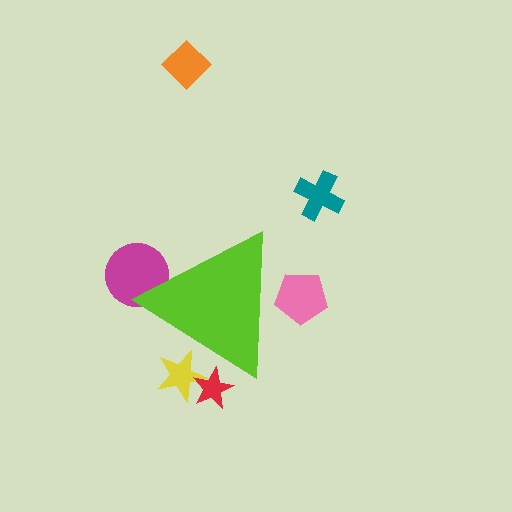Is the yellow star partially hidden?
Yes, the yellow star is partially hidden behind the lime triangle.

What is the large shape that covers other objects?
A lime triangle.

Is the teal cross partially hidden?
No, the teal cross is fully visible.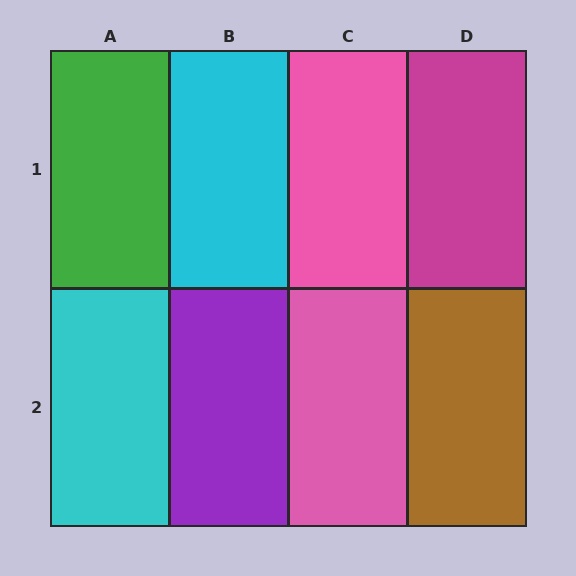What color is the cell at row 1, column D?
Magenta.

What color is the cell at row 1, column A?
Green.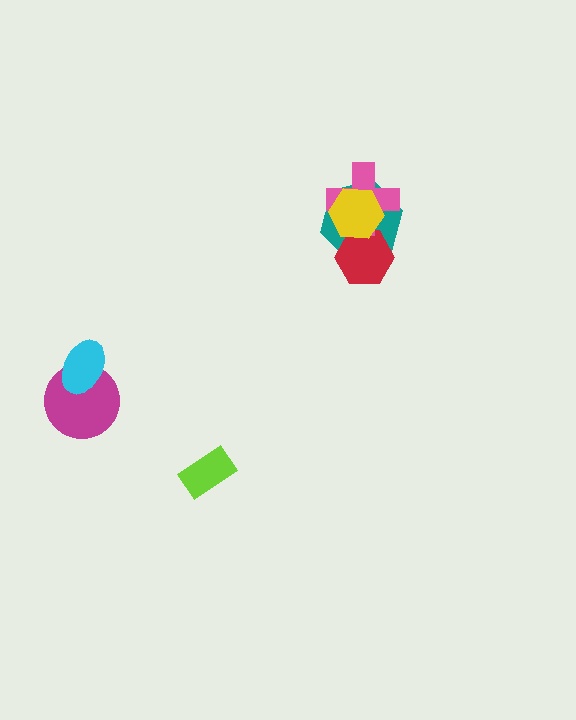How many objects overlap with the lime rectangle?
0 objects overlap with the lime rectangle.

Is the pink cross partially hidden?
Yes, it is partially covered by another shape.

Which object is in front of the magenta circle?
The cyan ellipse is in front of the magenta circle.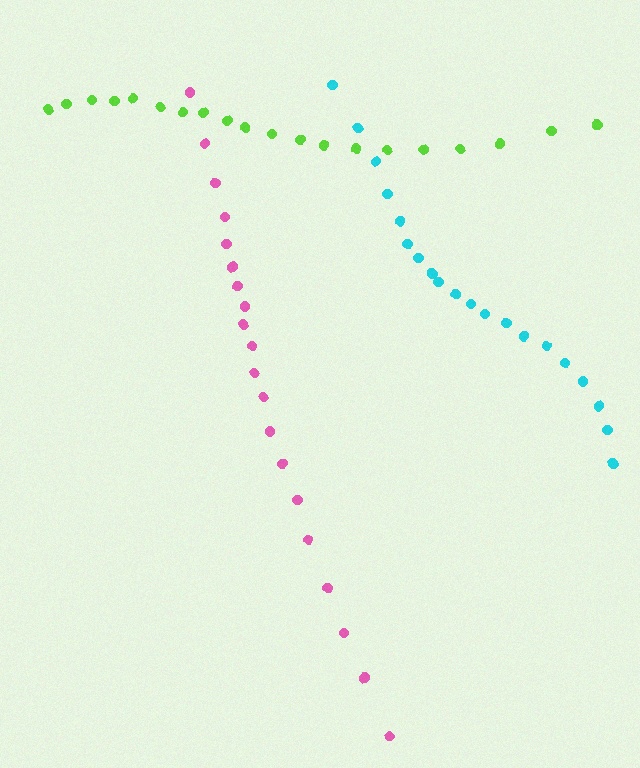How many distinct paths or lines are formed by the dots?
There are 3 distinct paths.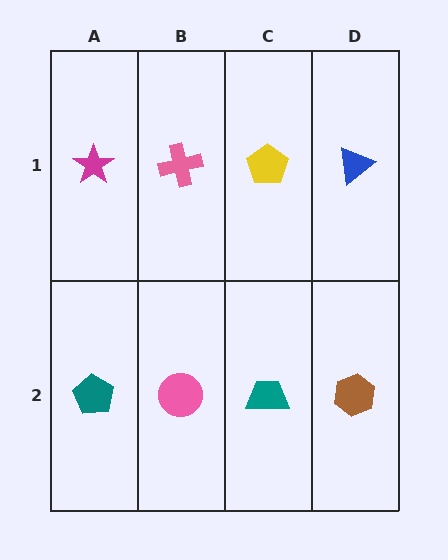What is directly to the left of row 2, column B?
A teal pentagon.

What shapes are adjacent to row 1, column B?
A pink circle (row 2, column B), a magenta star (row 1, column A), a yellow pentagon (row 1, column C).